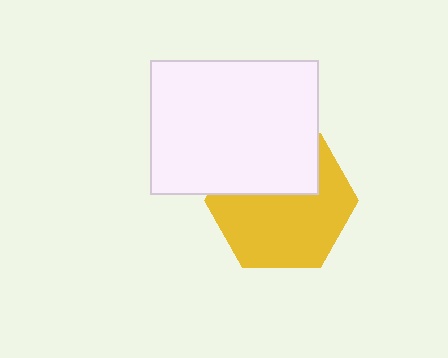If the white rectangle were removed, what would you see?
You would see the complete yellow hexagon.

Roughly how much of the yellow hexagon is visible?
About half of it is visible (roughly 62%).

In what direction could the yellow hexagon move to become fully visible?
The yellow hexagon could move down. That would shift it out from behind the white rectangle entirely.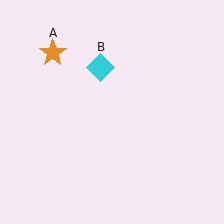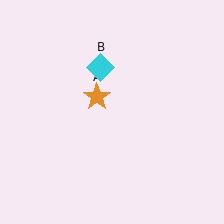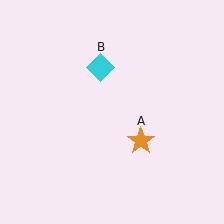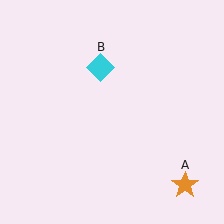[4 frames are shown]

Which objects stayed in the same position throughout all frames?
Cyan diamond (object B) remained stationary.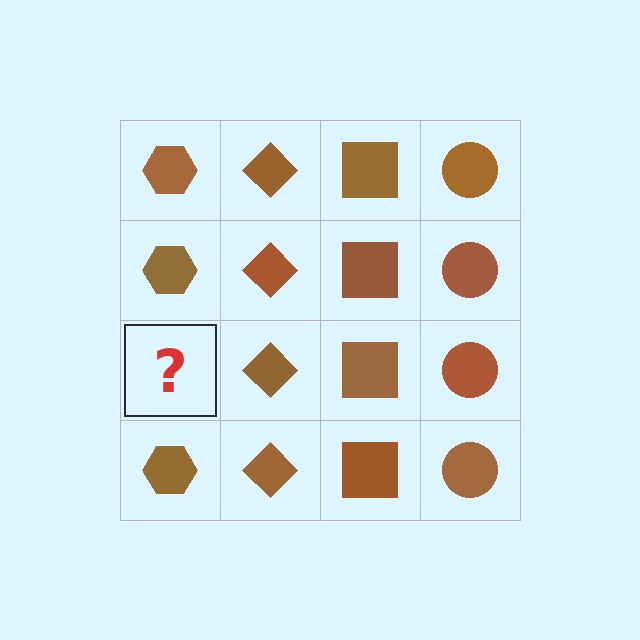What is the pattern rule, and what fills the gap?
The rule is that each column has a consistent shape. The gap should be filled with a brown hexagon.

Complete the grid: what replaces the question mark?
The question mark should be replaced with a brown hexagon.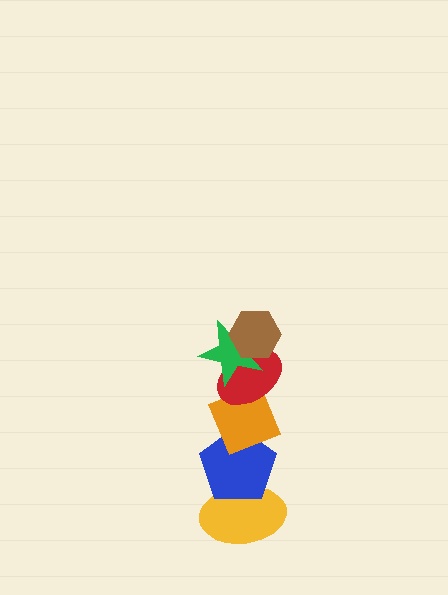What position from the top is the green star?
The green star is 2nd from the top.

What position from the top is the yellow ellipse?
The yellow ellipse is 6th from the top.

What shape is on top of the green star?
The brown hexagon is on top of the green star.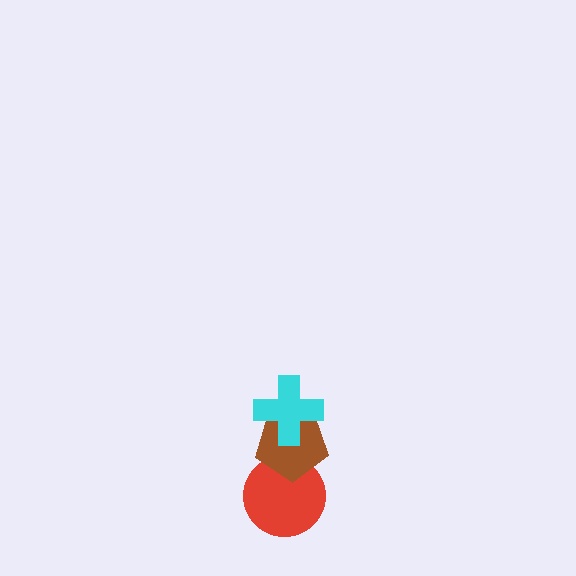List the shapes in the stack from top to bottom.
From top to bottom: the cyan cross, the brown pentagon, the red circle.